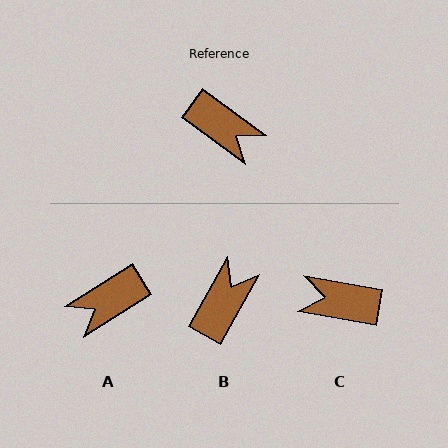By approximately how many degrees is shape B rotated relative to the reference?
Approximately 98 degrees counter-clockwise.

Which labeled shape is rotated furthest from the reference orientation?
C, about 153 degrees away.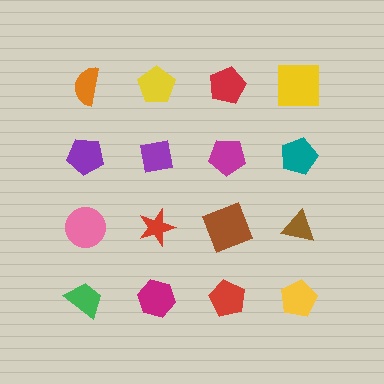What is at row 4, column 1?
A green trapezoid.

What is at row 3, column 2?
A red star.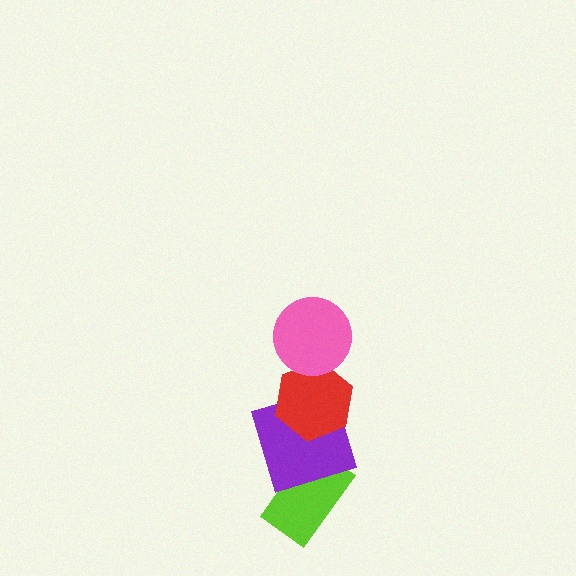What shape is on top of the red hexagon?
The pink circle is on top of the red hexagon.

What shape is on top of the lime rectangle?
The purple square is on top of the lime rectangle.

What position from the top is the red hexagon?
The red hexagon is 2nd from the top.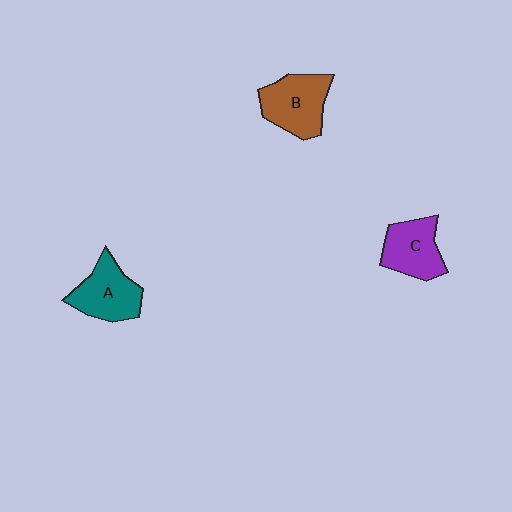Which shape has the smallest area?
Shape C (purple).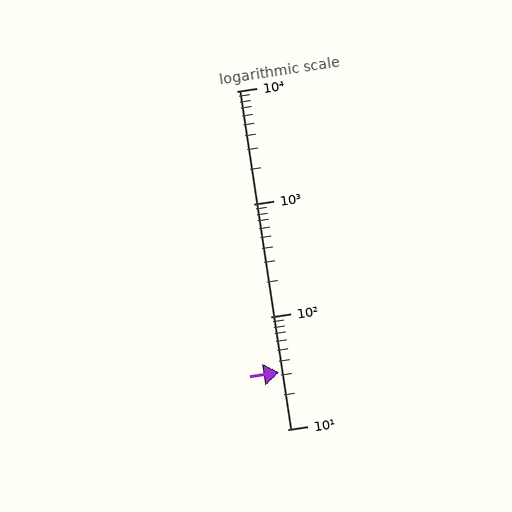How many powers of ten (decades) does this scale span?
The scale spans 3 decades, from 10 to 10000.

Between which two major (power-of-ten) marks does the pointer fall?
The pointer is between 10 and 100.